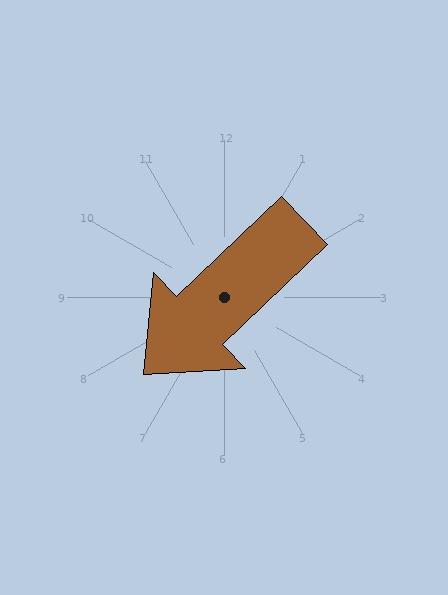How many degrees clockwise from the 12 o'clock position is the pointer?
Approximately 226 degrees.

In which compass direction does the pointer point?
Southwest.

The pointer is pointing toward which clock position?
Roughly 8 o'clock.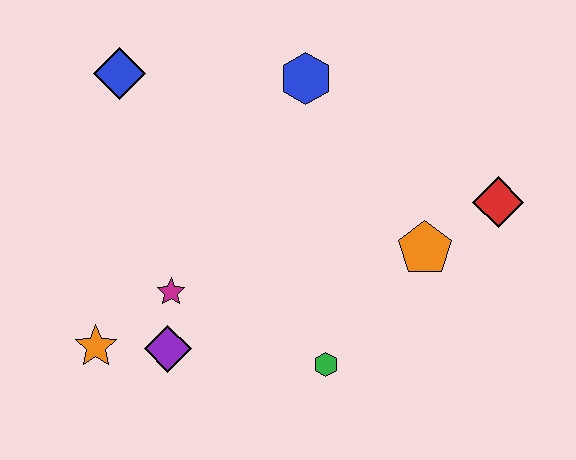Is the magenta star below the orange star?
No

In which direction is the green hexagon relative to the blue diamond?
The green hexagon is below the blue diamond.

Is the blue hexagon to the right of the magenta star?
Yes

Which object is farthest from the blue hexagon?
The orange star is farthest from the blue hexagon.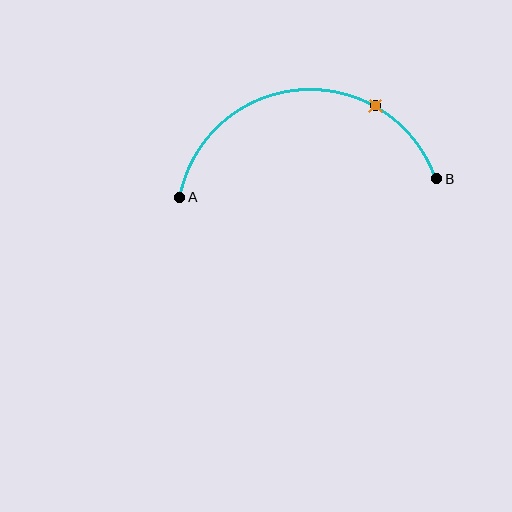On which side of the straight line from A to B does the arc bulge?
The arc bulges above the straight line connecting A and B.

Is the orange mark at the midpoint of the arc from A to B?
No. The orange mark lies on the arc but is closer to endpoint B. The arc midpoint would be at the point on the curve equidistant along the arc from both A and B.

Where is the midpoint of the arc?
The arc midpoint is the point on the curve farthest from the straight line joining A and B. It sits above that line.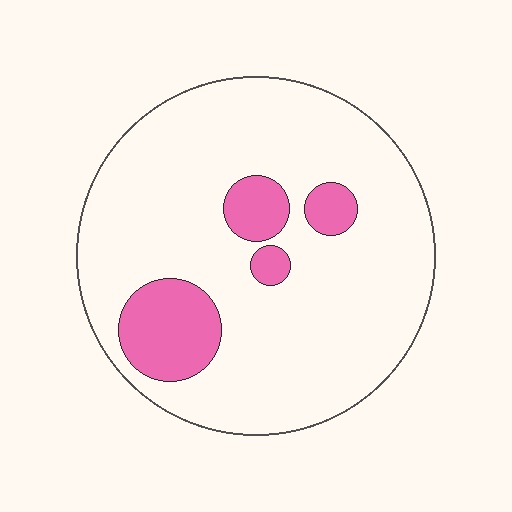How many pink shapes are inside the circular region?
4.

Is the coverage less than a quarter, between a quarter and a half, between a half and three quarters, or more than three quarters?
Less than a quarter.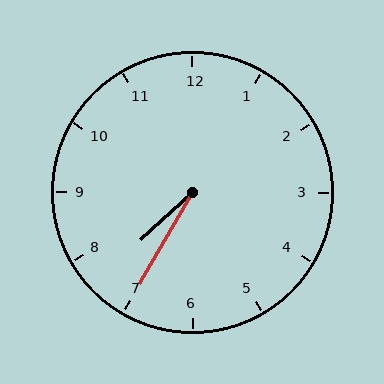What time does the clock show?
7:35.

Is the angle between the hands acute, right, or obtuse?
It is acute.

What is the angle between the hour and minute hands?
Approximately 18 degrees.